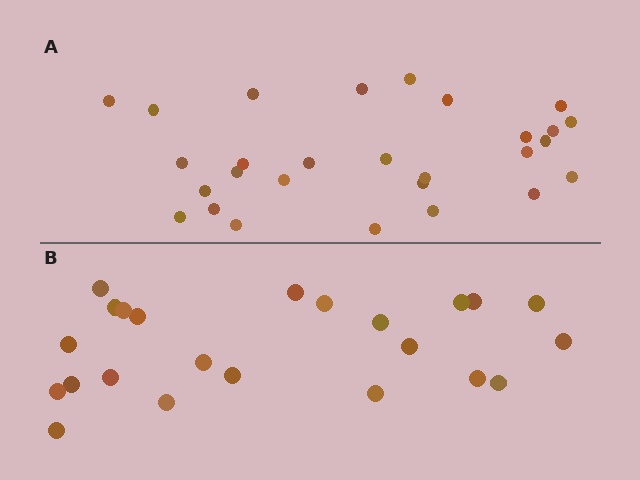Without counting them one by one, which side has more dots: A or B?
Region A (the top region) has more dots.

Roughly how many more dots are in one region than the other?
Region A has about 5 more dots than region B.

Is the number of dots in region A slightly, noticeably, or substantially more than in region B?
Region A has only slightly more — the two regions are fairly close. The ratio is roughly 1.2 to 1.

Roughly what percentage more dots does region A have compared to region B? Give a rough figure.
About 20% more.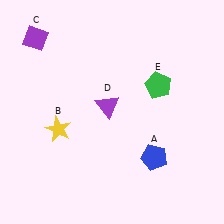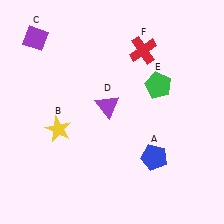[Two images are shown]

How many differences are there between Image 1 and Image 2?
There is 1 difference between the two images.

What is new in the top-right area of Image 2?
A red cross (F) was added in the top-right area of Image 2.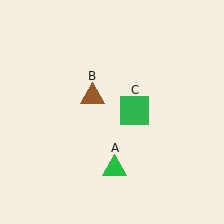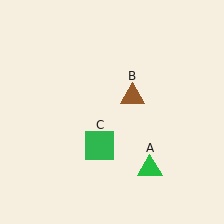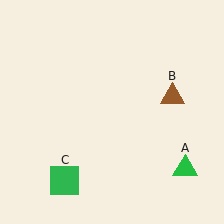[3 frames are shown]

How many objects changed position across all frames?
3 objects changed position: green triangle (object A), brown triangle (object B), green square (object C).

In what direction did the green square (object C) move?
The green square (object C) moved down and to the left.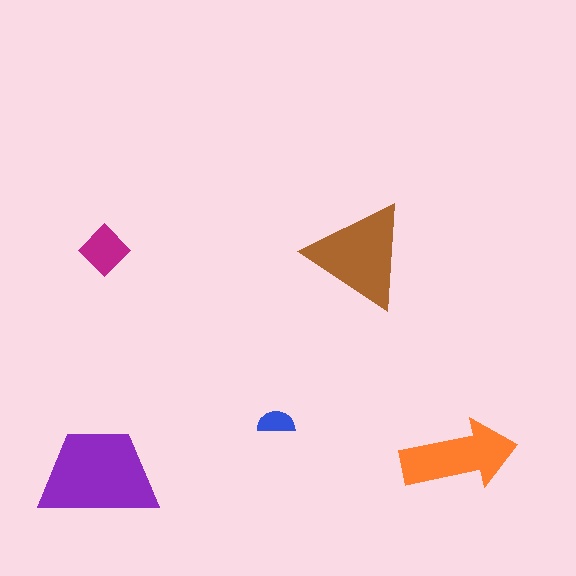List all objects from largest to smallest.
The purple trapezoid, the brown triangle, the orange arrow, the magenta diamond, the blue semicircle.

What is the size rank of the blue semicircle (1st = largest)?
5th.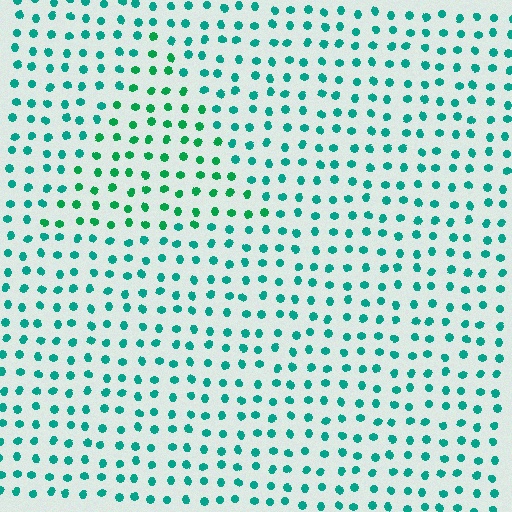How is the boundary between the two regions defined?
The boundary is defined purely by a slight shift in hue (about 26 degrees). Spacing, size, and orientation are identical on both sides.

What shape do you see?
I see a triangle.